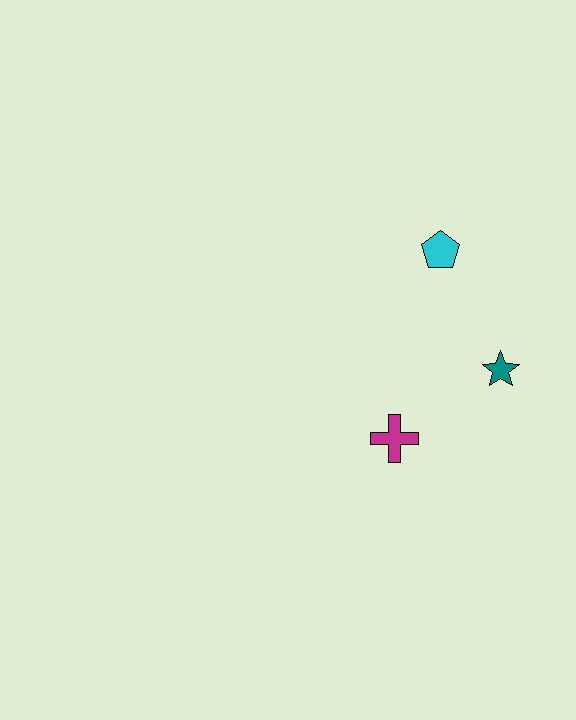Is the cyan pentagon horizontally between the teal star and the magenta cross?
Yes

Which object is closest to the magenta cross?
The teal star is closest to the magenta cross.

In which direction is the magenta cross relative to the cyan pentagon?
The magenta cross is below the cyan pentagon.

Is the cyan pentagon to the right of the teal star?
No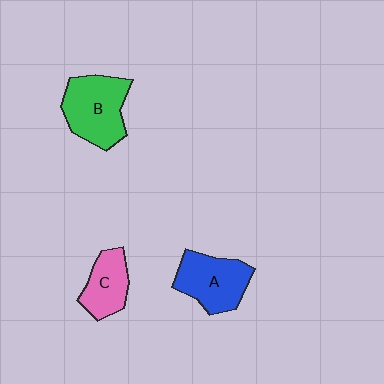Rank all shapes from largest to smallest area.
From largest to smallest: B (green), A (blue), C (pink).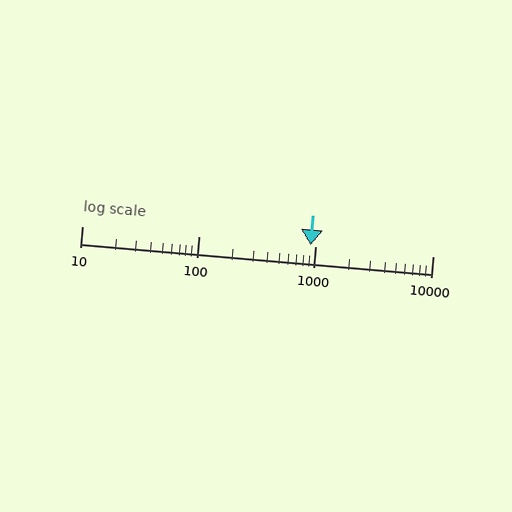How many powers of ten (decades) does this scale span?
The scale spans 3 decades, from 10 to 10000.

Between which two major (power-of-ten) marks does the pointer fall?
The pointer is between 100 and 1000.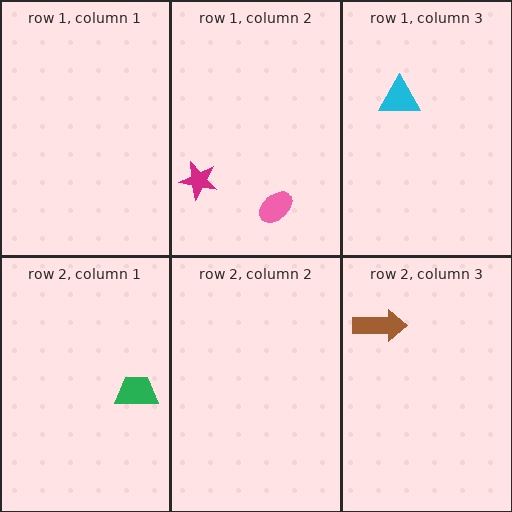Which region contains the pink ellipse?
The row 1, column 2 region.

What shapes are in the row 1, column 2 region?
The magenta star, the pink ellipse.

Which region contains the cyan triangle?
The row 1, column 3 region.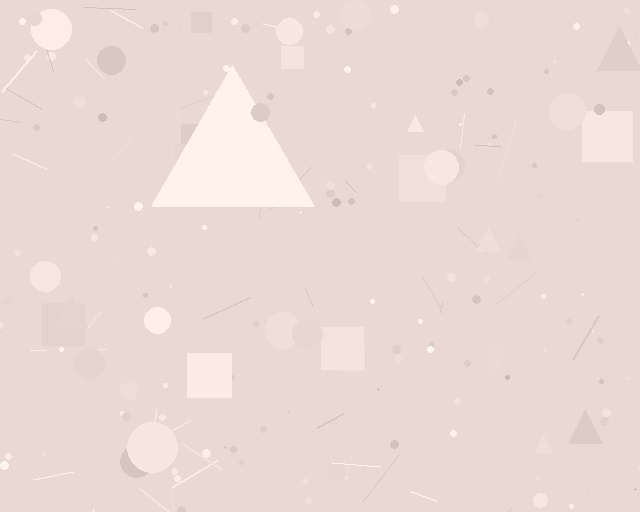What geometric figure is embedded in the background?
A triangle is embedded in the background.